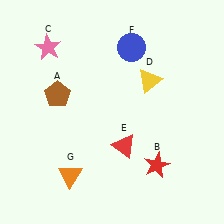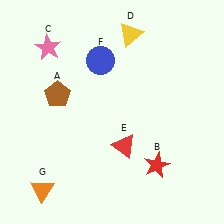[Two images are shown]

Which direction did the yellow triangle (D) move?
The yellow triangle (D) moved up.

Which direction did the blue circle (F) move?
The blue circle (F) moved left.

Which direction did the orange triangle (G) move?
The orange triangle (G) moved left.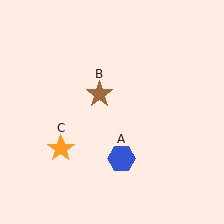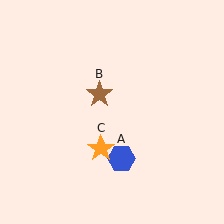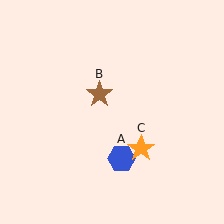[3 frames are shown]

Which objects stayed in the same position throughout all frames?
Blue hexagon (object A) and brown star (object B) remained stationary.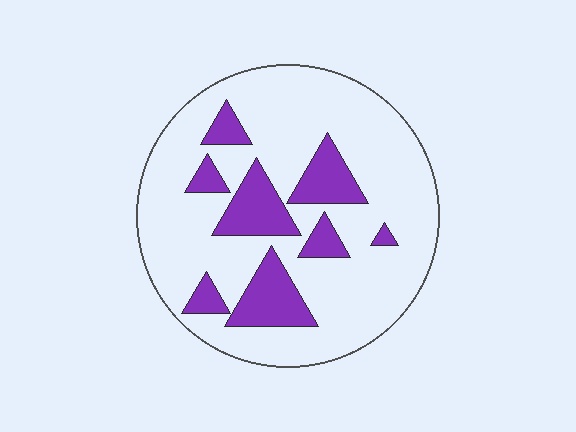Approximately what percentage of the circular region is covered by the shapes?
Approximately 20%.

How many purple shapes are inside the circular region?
8.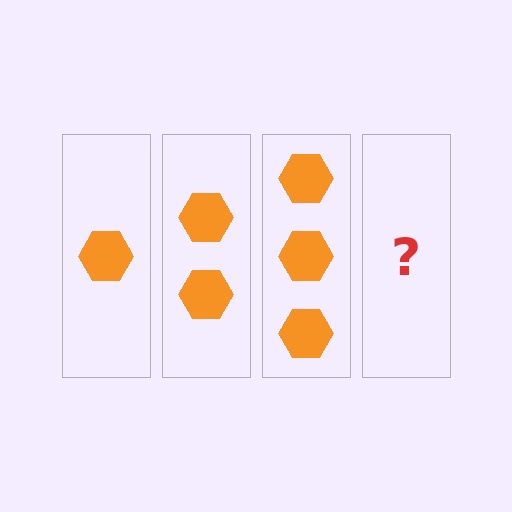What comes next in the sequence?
The next element should be 4 hexagons.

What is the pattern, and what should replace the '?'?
The pattern is that each step adds one more hexagon. The '?' should be 4 hexagons.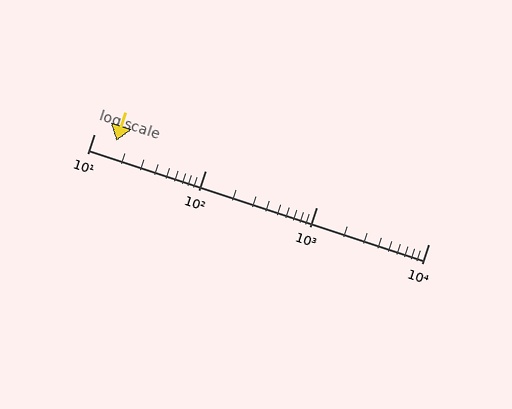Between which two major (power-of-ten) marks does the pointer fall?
The pointer is between 10 and 100.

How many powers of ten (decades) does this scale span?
The scale spans 3 decades, from 10 to 10000.